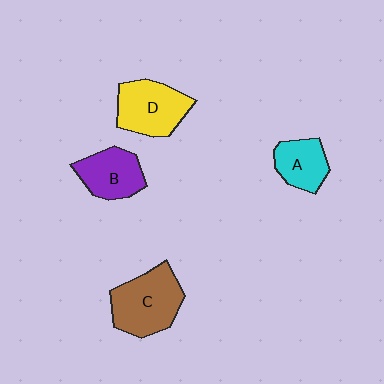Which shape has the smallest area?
Shape A (cyan).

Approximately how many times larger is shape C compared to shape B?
Approximately 1.4 times.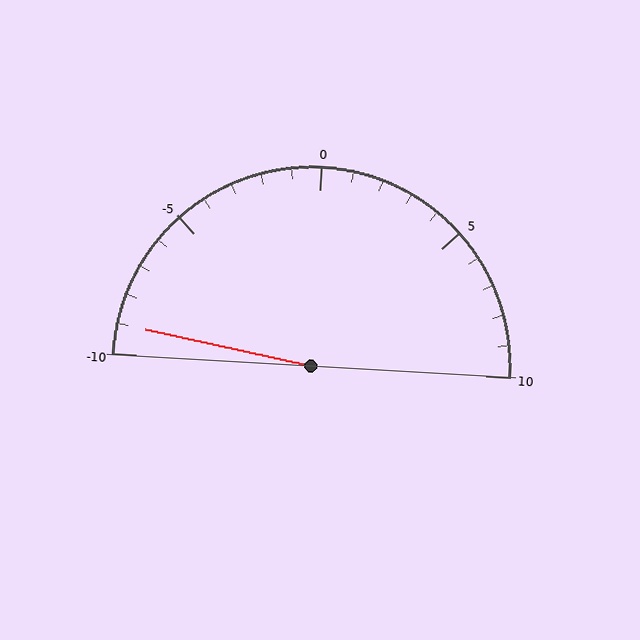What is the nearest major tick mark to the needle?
The nearest major tick mark is -10.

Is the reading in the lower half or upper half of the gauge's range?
The reading is in the lower half of the range (-10 to 10).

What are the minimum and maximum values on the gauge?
The gauge ranges from -10 to 10.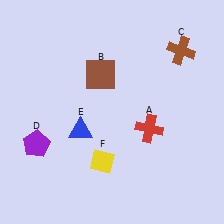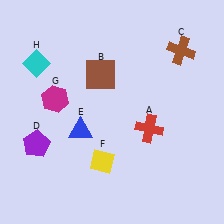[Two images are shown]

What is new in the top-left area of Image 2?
A magenta hexagon (G) was added in the top-left area of Image 2.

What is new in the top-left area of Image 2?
A cyan diamond (H) was added in the top-left area of Image 2.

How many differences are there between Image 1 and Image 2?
There are 2 differences between the two images.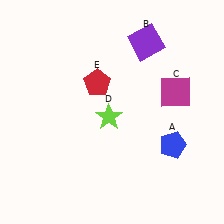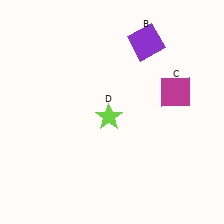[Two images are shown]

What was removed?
The red pentagon (E), the blue pentagon (A) were removed in Image 2.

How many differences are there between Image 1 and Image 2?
There are 2 differences between the two images.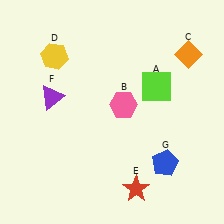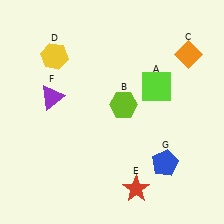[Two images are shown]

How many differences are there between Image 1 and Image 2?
There is 1 difference between the two images.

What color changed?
The hexagon (B) changed from pink in Image 1 to lime in Image 2.